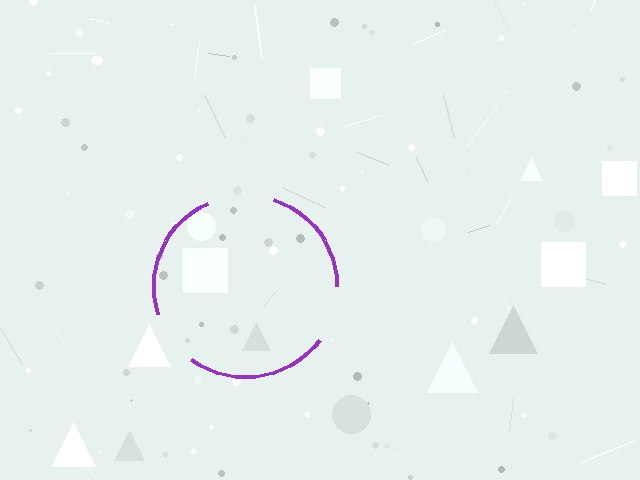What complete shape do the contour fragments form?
The contour fragments form a circle.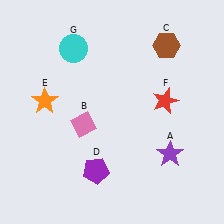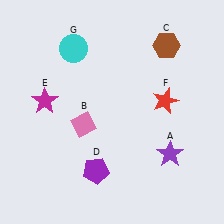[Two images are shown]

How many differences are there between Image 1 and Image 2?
There is 1 difference between the two images.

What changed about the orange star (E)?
In Image 1, E is orange. In Image 2, it changed to magenta.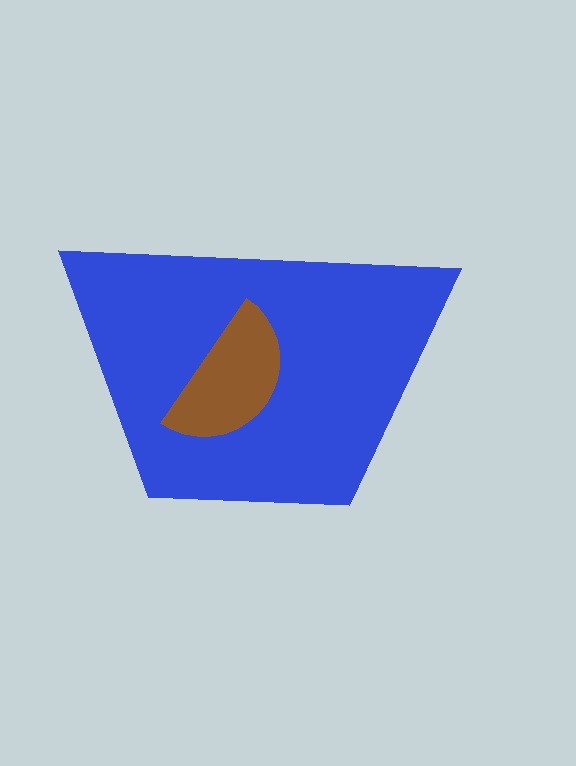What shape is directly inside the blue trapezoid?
The brown semicircle.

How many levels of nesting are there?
2.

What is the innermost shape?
The brown semicircle.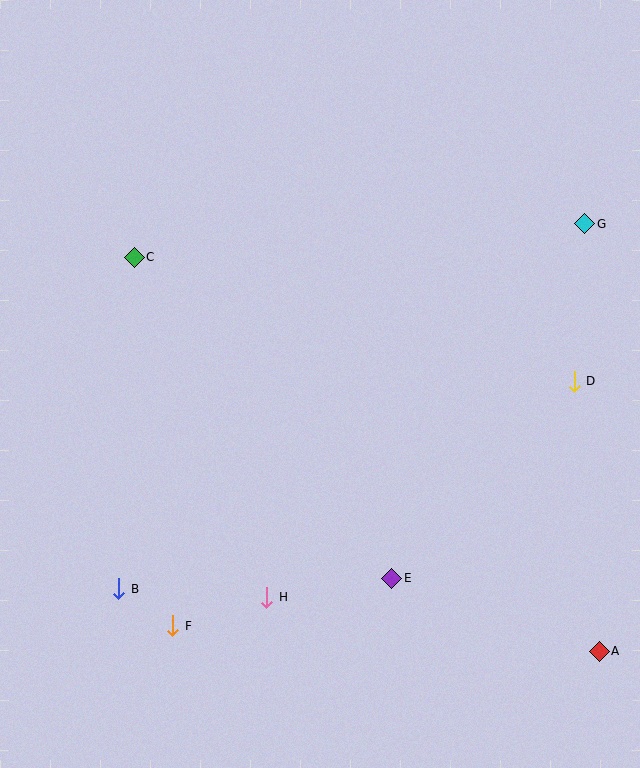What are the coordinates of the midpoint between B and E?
The midpoint between B and E is at (255, 584).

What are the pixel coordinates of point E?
Point E is at (392, 578).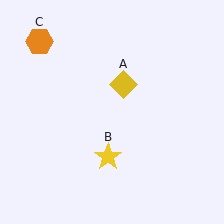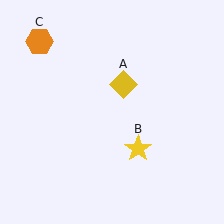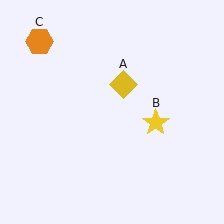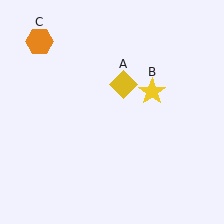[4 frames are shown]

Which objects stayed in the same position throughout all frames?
Yellow diamond (object A) and orange hexagon (object C) remained stationary.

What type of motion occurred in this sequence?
The yellow star (object B) rotated counterclockwise around the center of the scene.